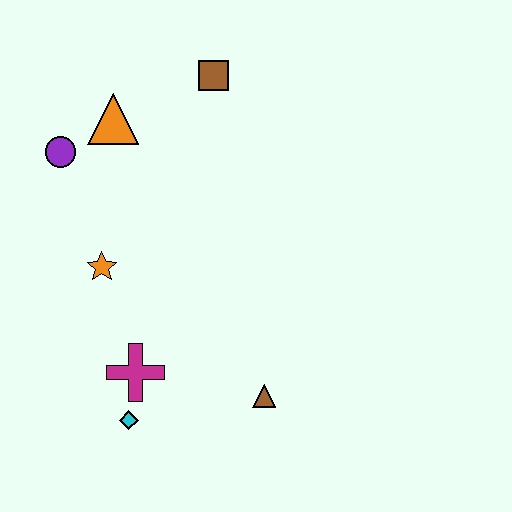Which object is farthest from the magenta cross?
The brown square is farthest from the magenta cross.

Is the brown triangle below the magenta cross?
Yes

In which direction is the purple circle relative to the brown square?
The purple circle is to the left of the brown square.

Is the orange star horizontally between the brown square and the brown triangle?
No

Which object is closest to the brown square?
The orange triangle is closest to the brown square.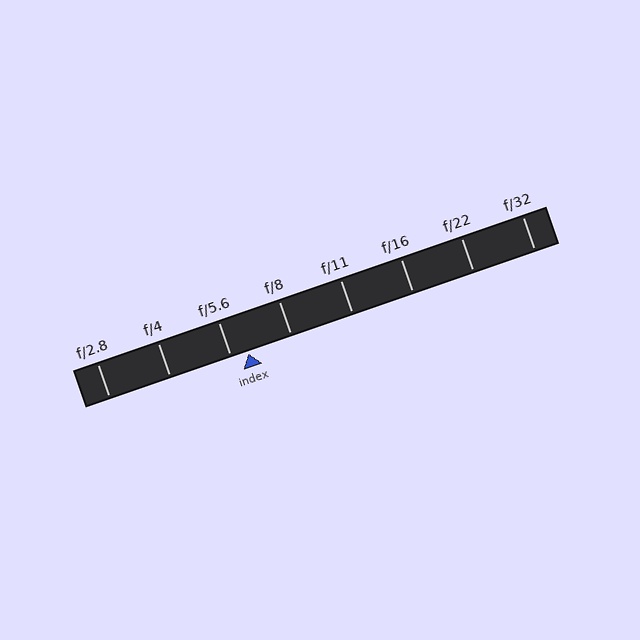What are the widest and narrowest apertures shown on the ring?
The widest aperture shown is f/2.8 and the narrowest is f/32.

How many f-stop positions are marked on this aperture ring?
There are 8 f-stop positions marked.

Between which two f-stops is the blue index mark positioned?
The index mark is between f/5.6 and f/8.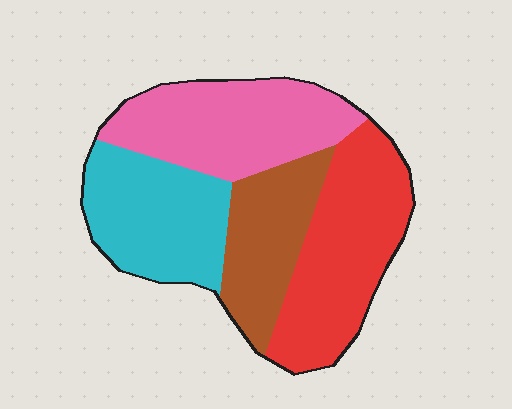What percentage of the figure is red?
Red covers roughly 30% of the figure.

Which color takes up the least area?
Brown, at roughly 20%.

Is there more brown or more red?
Red.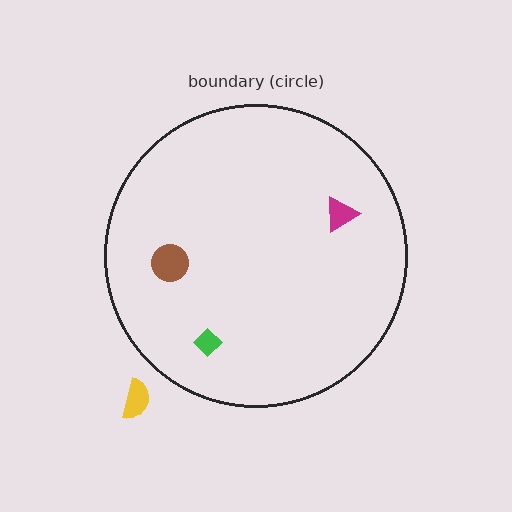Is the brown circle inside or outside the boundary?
Inside.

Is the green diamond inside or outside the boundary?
Inside.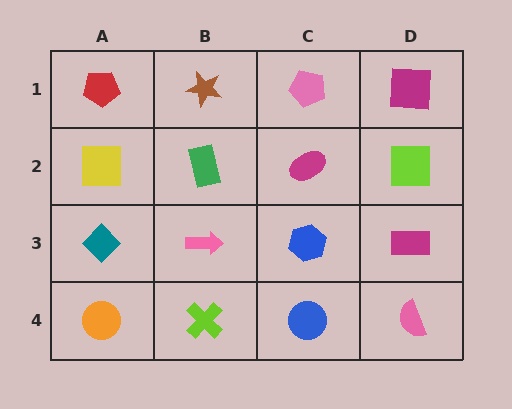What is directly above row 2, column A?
A red pentagon.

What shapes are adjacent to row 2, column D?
A magenta square (row 1, column D), a magenta rectangle (row 3, column D), a magenta ellipse (row 2, column C).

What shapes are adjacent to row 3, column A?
A yellow square (row 2, column A), an orange circle (row 4, column A), a pink arrow (row 3, column B).